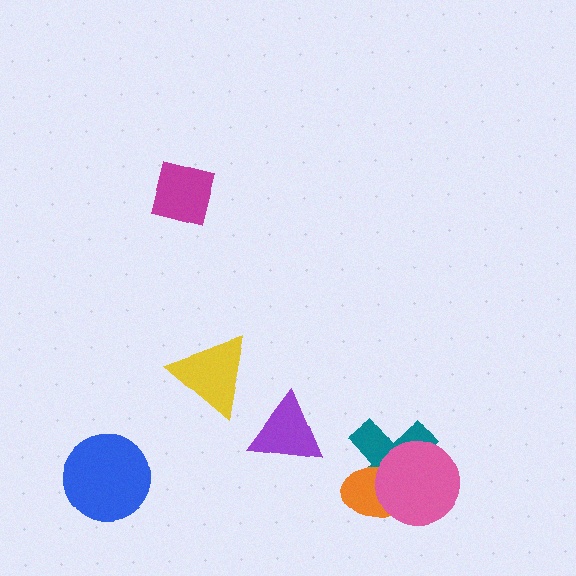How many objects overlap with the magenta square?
0 objects overlap with the magenta square.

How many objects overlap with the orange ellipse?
2 objects overlap with the orange ellipse.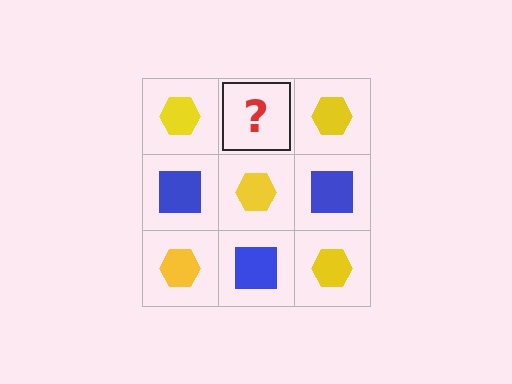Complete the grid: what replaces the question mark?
The question mark should be replaced with a blue square.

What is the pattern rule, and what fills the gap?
The rule is that it alternates yellow hexagon and blue square in a checkerboard pattern. The gap should be filled with a blue square.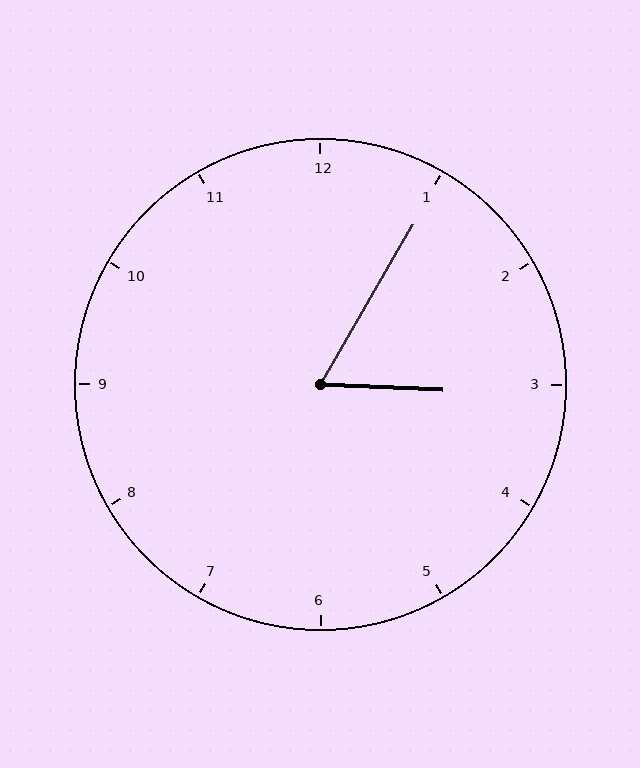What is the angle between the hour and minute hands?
Approximately 62 degrees.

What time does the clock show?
3:05.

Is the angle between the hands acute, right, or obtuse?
It is acute.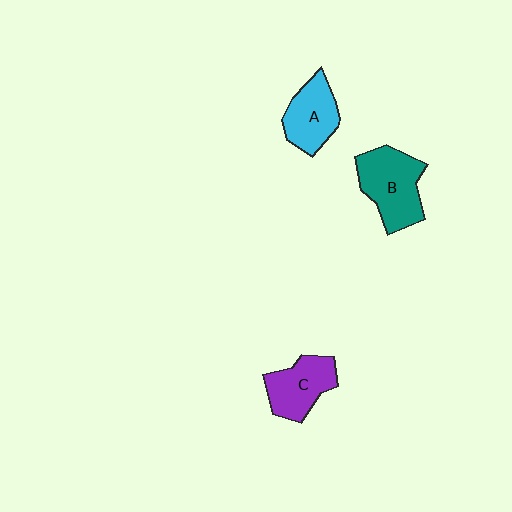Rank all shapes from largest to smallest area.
From largest to smallest: B (teal), C (purple), A (cyan).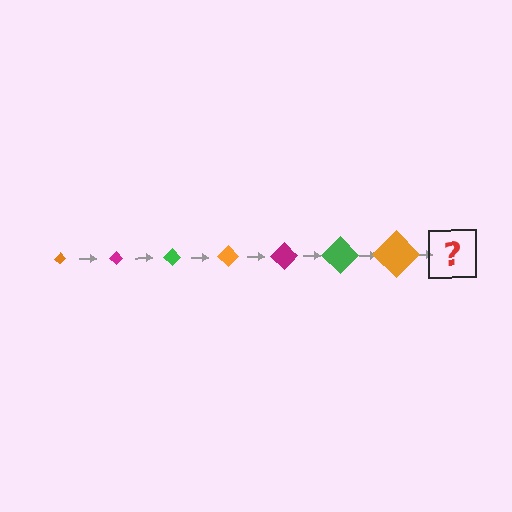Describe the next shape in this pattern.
It should be a magenta diamond, larger than the previous one.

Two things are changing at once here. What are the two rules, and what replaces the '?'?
The two rules are that the diamond grows larger each step and the color cycles through orange, magenta, and green. The '?' should be a magenta diamond, larger than the previous one.